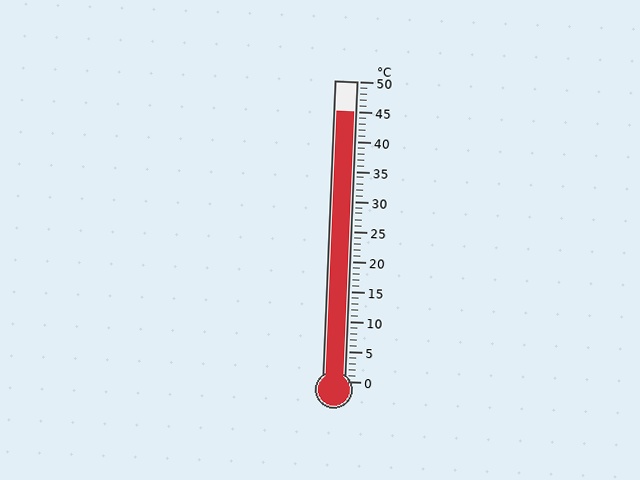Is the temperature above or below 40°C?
The temperature is above 40°C.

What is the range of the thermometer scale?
The thermometer scale ranges from 0°C to 50°C.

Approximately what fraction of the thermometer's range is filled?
The thermometer is filled to approximately 90% of its range.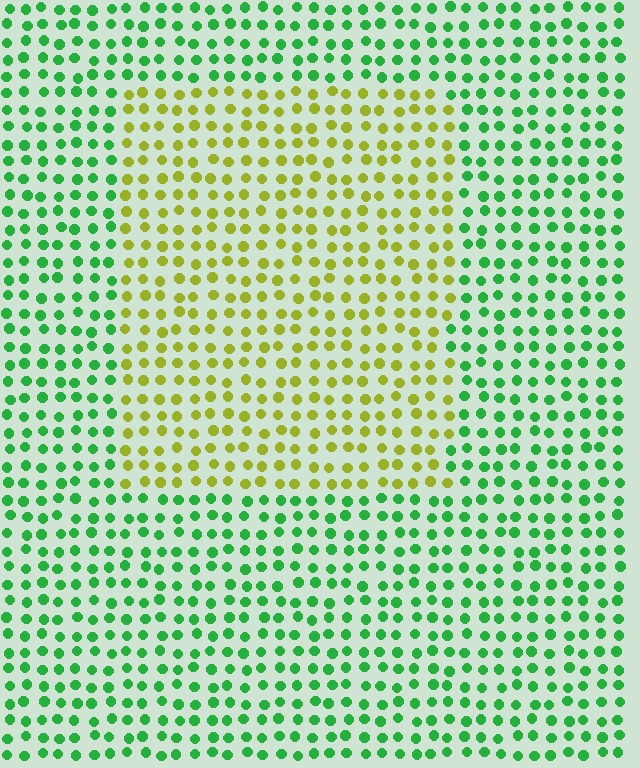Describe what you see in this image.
The image is filled with small green elements in a uniform arrangement. A rectangle-shaped region is visible where the elements are tinted to a slightly different hue, forming a subtle color boundary.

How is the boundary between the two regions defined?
The boundary is defined purely by a slight shift in hue (about 60 degrees). Spacing, size, and orientation are identical on both sides.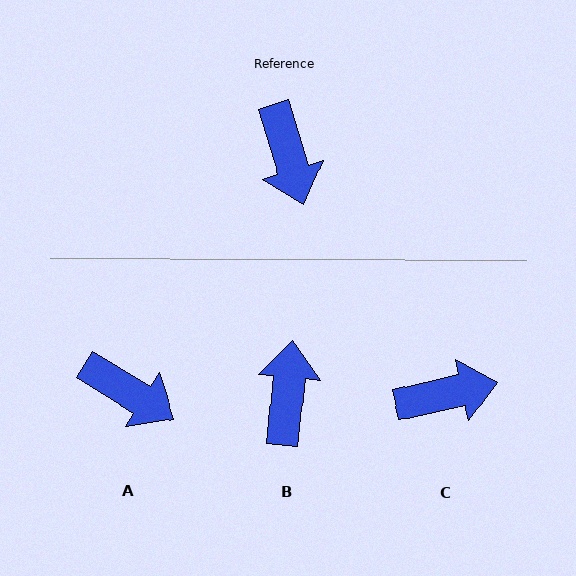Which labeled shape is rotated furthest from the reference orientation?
B, about 158 degrees away.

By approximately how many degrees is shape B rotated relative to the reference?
Approximately 158 degrees counter-clockwise.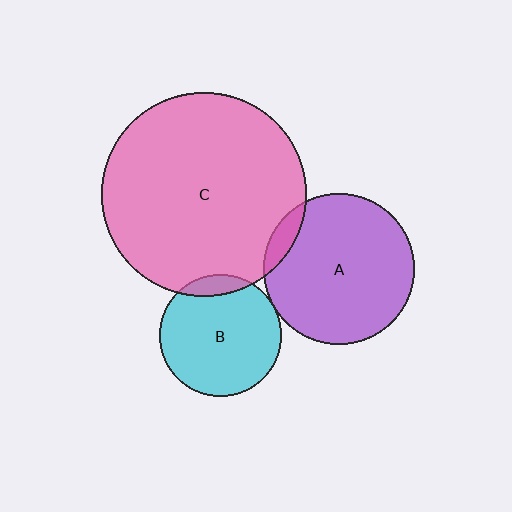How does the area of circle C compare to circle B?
Approximately 2.8 times.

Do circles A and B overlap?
Yes.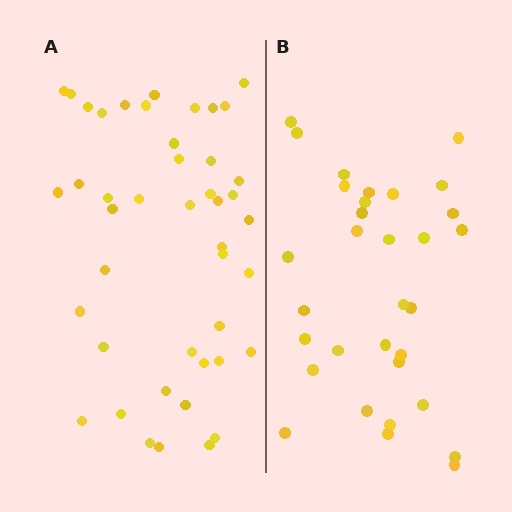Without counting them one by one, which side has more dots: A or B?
Region A (the left region) has more dots.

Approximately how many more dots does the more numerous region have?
Region A has roughly 12 or so more dots than region B.